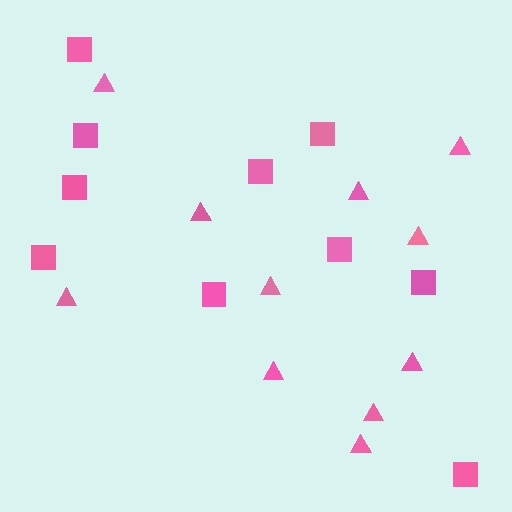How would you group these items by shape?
There are 2 groups: one group of triangles (11) and one group of squares (10).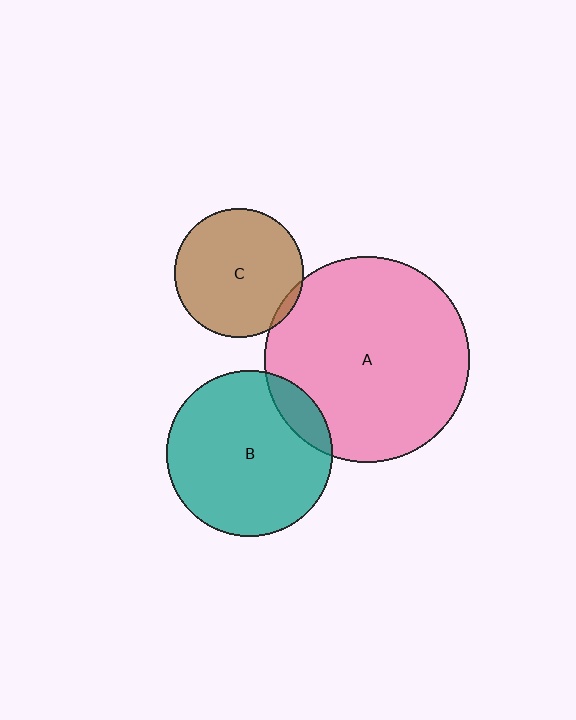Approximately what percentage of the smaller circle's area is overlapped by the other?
Approximately 5%.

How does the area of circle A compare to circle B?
Approximately 1.5 times.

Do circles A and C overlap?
Yes.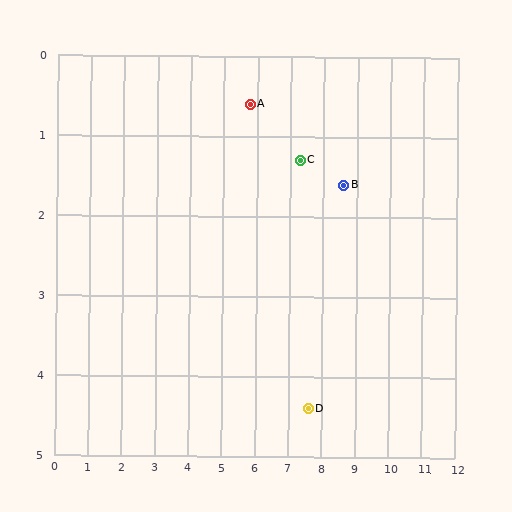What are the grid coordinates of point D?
Point D is at approximately (7.6, 4.4).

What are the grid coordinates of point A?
Point A is at approximately (5.8, 0.6).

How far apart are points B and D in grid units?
Points B and D are about 3.0 grid units apart.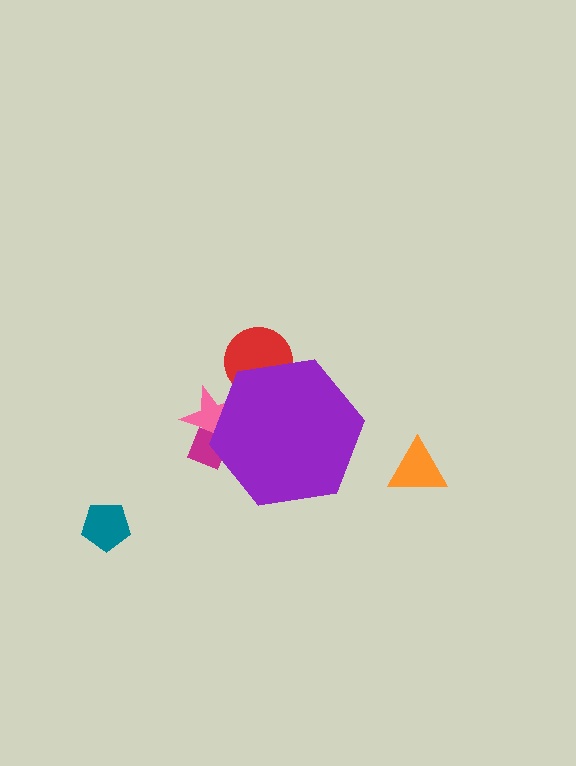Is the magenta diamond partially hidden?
Yes, the magenta diamond is partially hidden behind the purple hexagon.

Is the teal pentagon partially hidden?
No, the teal pentagon is fully visible.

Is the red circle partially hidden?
Yes, the red circle is partially hidden behind the purple hexagon.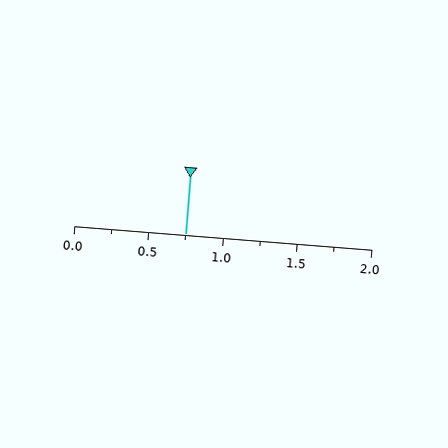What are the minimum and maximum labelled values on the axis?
The axis runs from 0.0 to 2.0.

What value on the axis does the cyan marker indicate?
The marker indicates approximately 0.75.